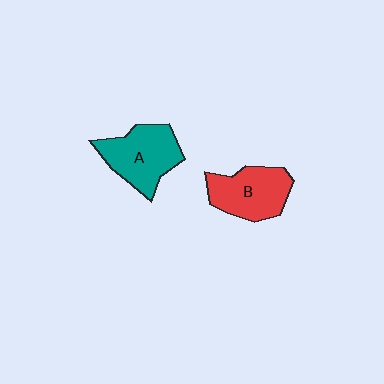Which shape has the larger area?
Shape A (teal).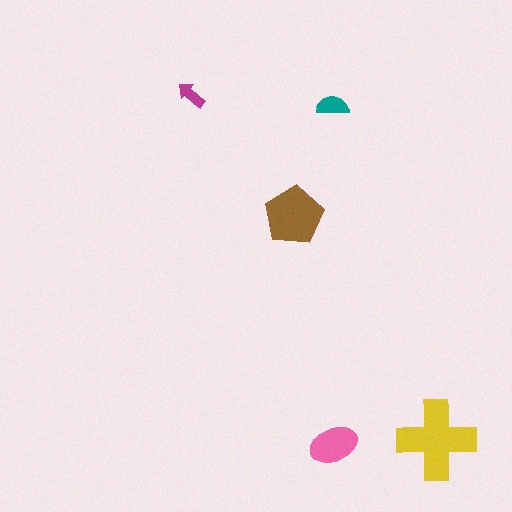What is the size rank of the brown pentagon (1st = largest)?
2nd.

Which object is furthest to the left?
The magenta arrow is leftmost.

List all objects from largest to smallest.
The yellow cross, the brown pentagon, the pink ellipse, the teal semicircle, the magenta arrow.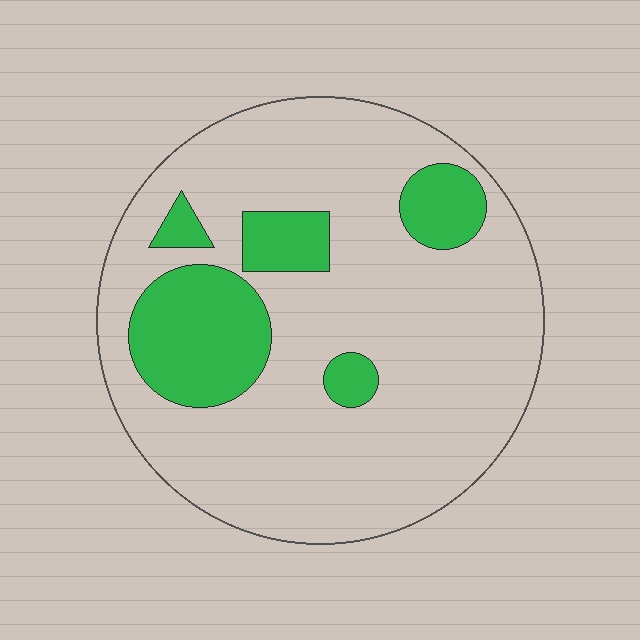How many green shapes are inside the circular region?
5.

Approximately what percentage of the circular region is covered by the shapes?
Approximately 20%.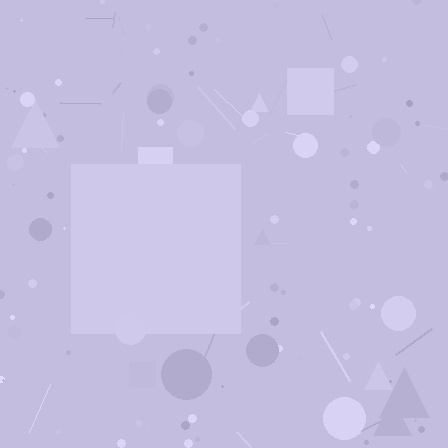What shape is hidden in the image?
A square is hidden in the image.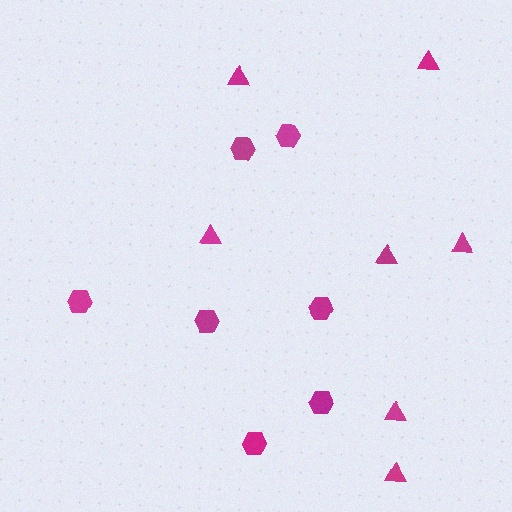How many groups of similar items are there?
There are 2 groups: one group of hexagons (7) and one group of triangles (7).